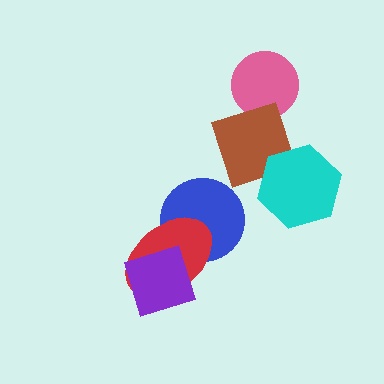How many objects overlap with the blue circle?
1 object overlaps with the blue circle.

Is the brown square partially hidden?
Yes, it is partially covered by another shape.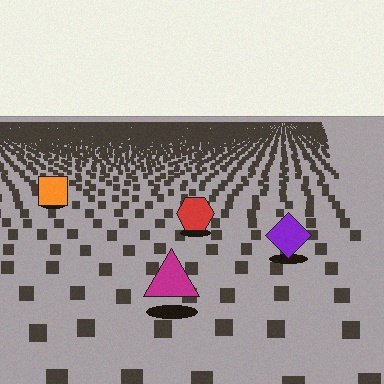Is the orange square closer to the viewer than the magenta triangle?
No. The magenta triangle is closer — you can tell from the texture gradient: the ground texture is coarser near it.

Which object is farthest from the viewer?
The orange square is farthest from the viewer. It appears smaller and the ground texture around it is denser.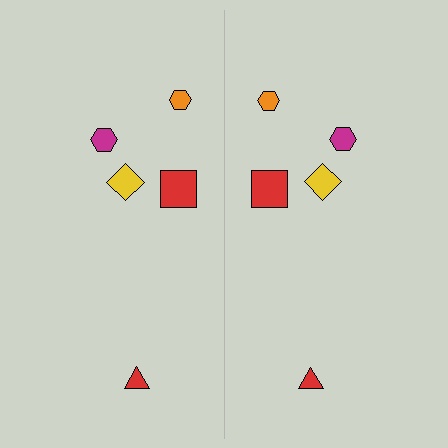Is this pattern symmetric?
Yes, this pattern has bilateral (reflection) symmetry.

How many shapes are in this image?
There are 10 shapes in this image.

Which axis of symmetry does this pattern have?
The pattern has a vertical axis of symmetry running through the center of the image.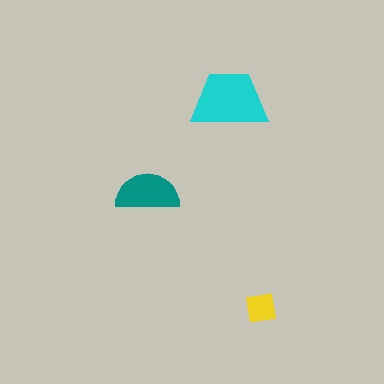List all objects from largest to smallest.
The cyan trapezoid, the teal semicircle, the yellow square.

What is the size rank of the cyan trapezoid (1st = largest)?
1st.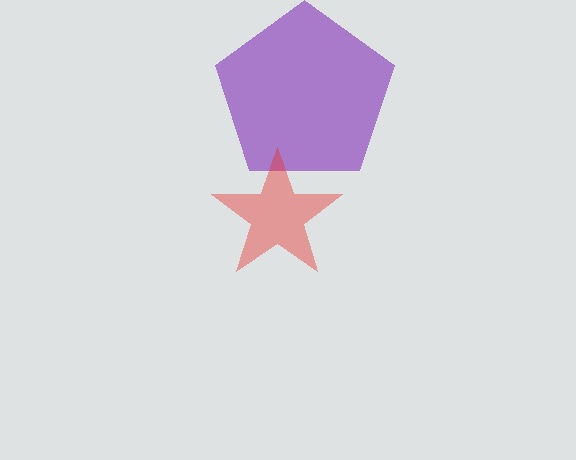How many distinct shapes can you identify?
There are 2 distinct shapes: a purple pentagon, a red star.